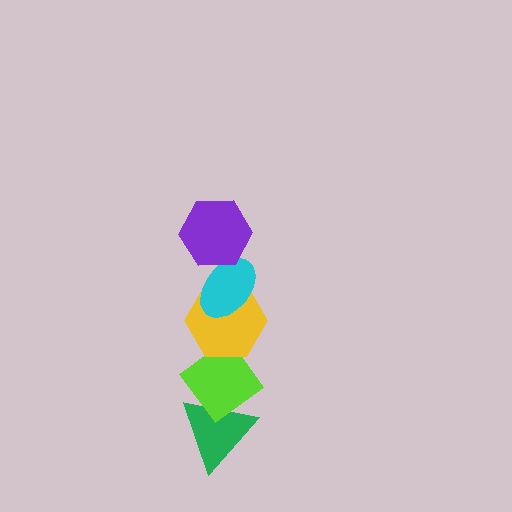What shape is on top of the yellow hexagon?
The cyan ellipse is on top of the yellow hexagon.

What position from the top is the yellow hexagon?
The yellow hexagon is 3rd from the top.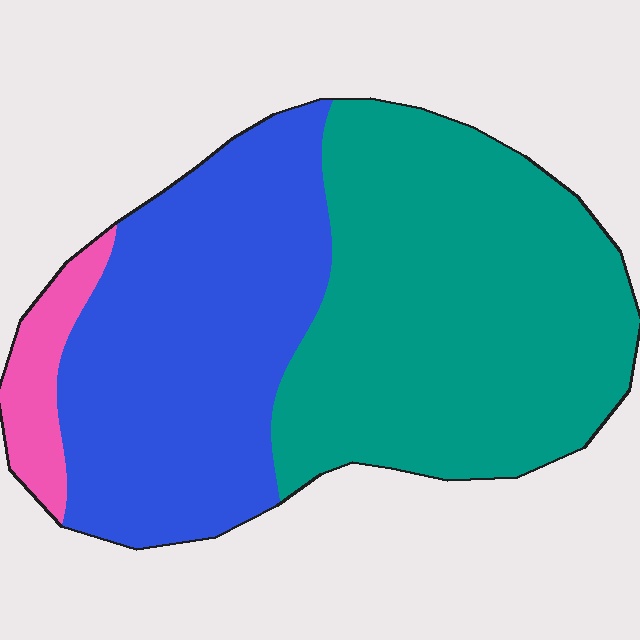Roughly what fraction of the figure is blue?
Blue takes up about two fifths (2/5) of the figure.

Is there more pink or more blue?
Blue.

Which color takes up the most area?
Teal, at roughly 50%.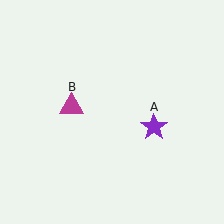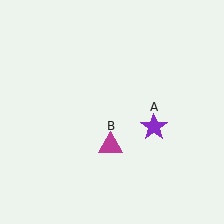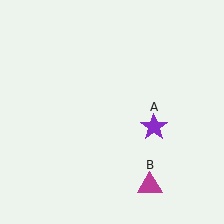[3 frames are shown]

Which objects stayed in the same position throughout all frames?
Purple star (object A) remained stationary.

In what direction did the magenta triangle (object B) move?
The magenta triangle (object B) moved down and to the right.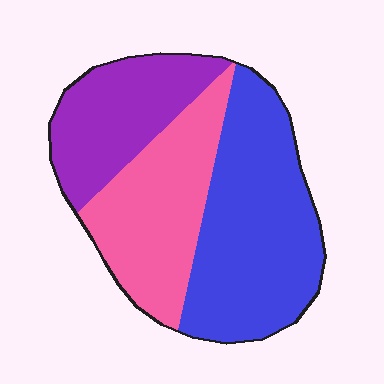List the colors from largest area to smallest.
From largest to smallest: blue, pink, purple.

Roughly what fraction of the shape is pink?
Pink takes up about one third (1/3) of the shape.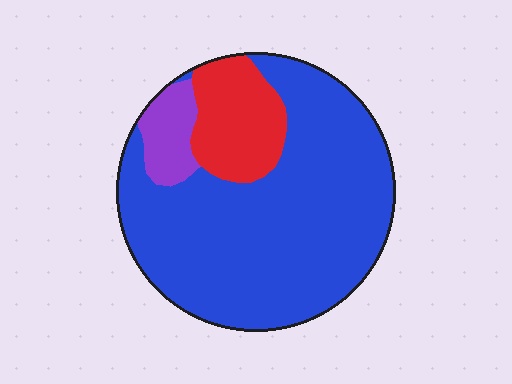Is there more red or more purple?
Red.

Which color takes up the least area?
Purple, at roughly 10%.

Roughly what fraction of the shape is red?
Red takes up about one sixth (1/6) of the shape.